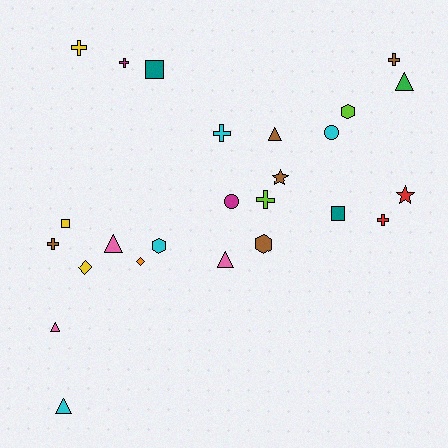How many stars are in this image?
There are 2 stars.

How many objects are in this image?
There are 25 objects.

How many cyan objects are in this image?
There are 4 cyan objects.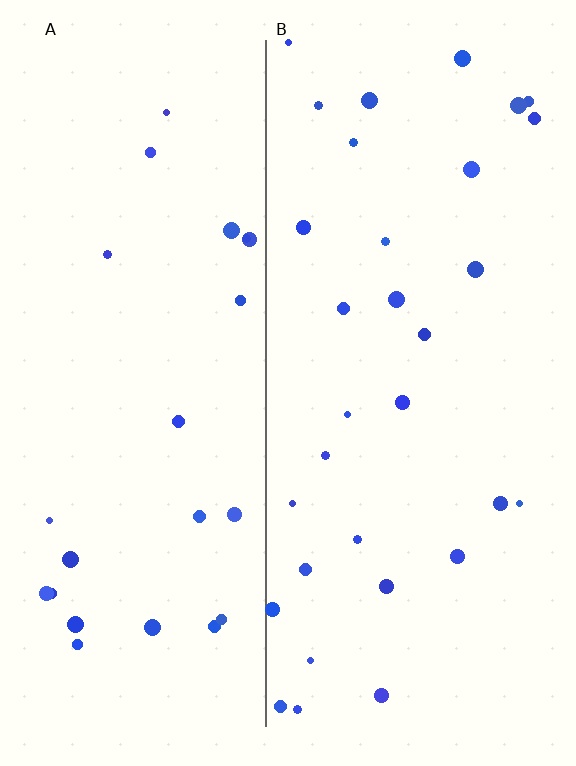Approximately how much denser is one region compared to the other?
Approximately 1.3× — region B over region A.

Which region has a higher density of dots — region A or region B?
B (the right).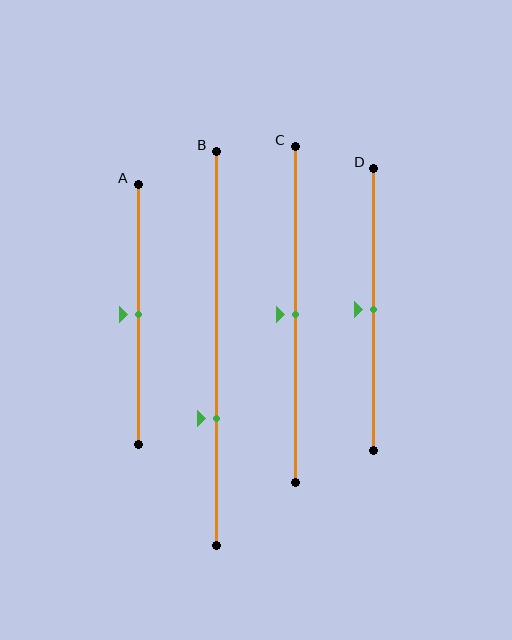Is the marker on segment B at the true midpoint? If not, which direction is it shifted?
No, the marker on segment B is shifted downward by about 18% of the segment length.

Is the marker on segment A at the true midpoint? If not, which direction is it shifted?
Yes, the marker on segment A is at the true midpoint.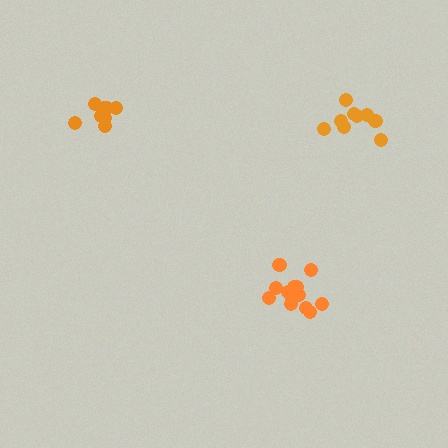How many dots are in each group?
Group 1: 8 dots, Group 2: 13 dots, Group 3: 9 dots (30 total).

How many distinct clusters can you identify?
There are 3 distinct clusters.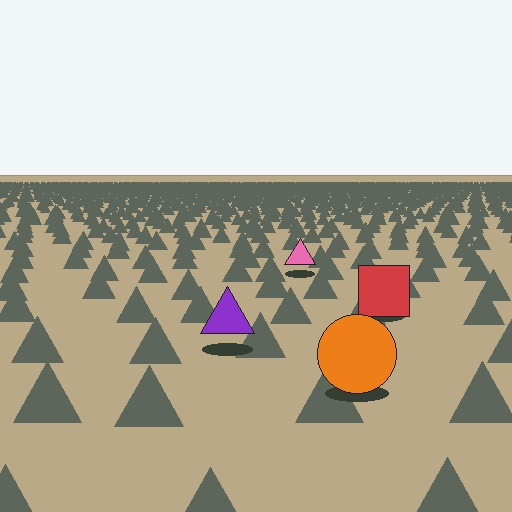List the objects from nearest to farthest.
From nearest to farthest: the orange circle, the purple triangle, the red square, the pink triangle.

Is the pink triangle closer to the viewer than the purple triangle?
No. The purple triangle is closer — you can tell from the texture gradient: the ground texture is coarser near it.